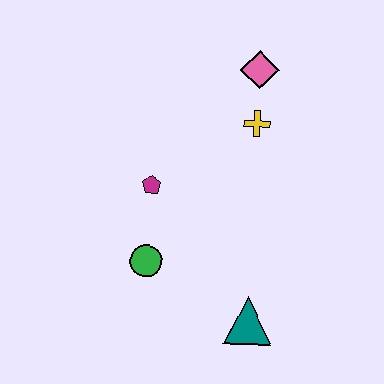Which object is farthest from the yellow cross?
The teal triangle is farthest from the yellow cross.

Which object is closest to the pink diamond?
The yellow cross is closest to the pink diamond.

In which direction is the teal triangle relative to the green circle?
The teal triangle is to the right of the green circle.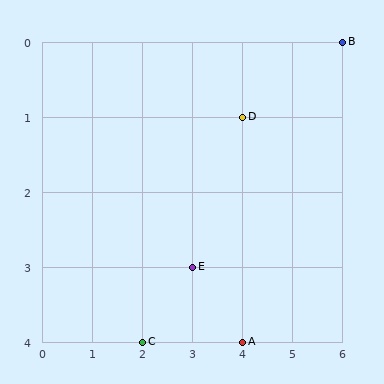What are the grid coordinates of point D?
Point D is at grid coordinates (4, 1).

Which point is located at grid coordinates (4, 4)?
Point A is at (4, 4).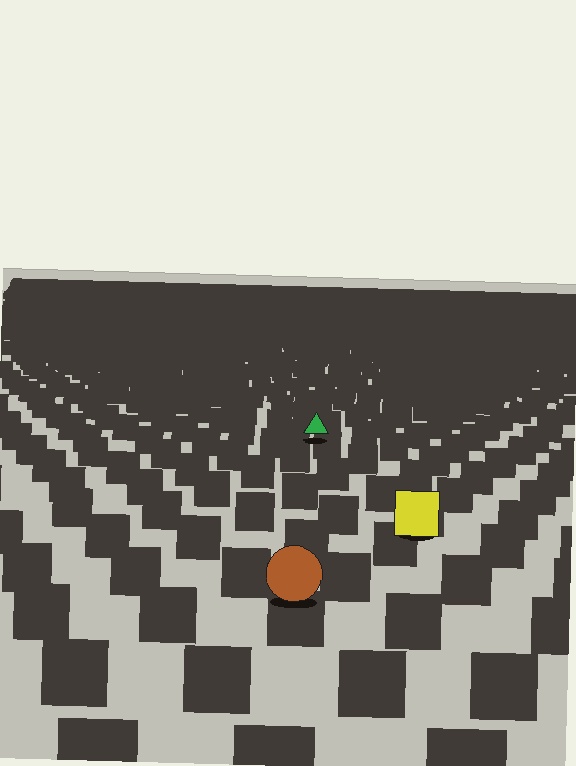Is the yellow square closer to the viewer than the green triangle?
Yes. The yellow square is closer — you can tell from the texture gradient: the ground texture is coarser near it.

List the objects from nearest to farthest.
From nearest to farthest: the brown circle, the yellow square, the green triangle.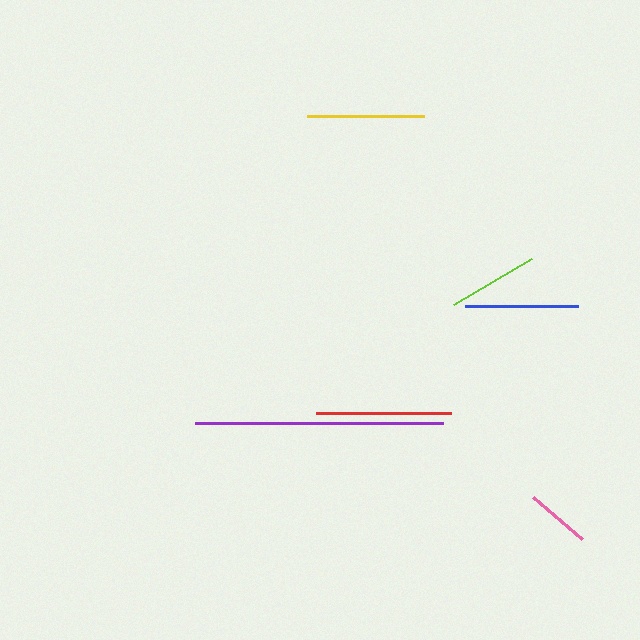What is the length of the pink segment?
The pink segment is approximately 64 pixels long.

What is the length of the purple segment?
The purple segment is approximately 247 pixels long.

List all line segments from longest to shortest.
From longest to shortest: purple, red, yellow, blue, lime, pink.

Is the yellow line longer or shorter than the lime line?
The yellow line is longer than the lime line.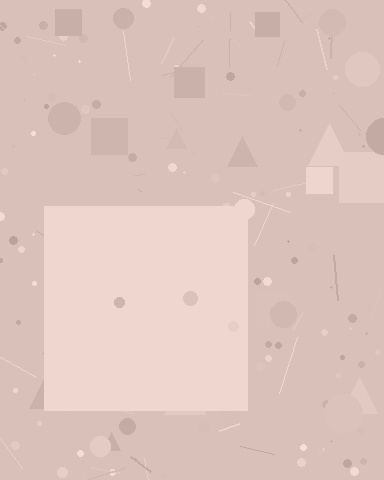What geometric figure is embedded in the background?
A square is embedded in the background.